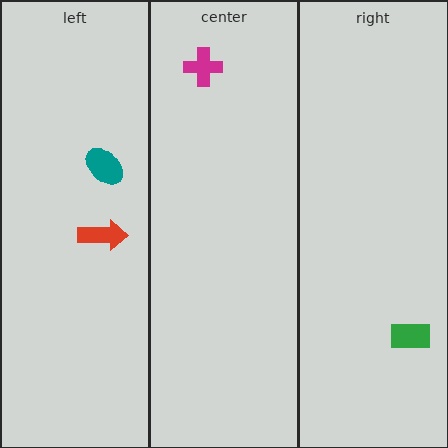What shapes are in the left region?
The teal ellipse, the red arrow.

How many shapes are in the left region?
2.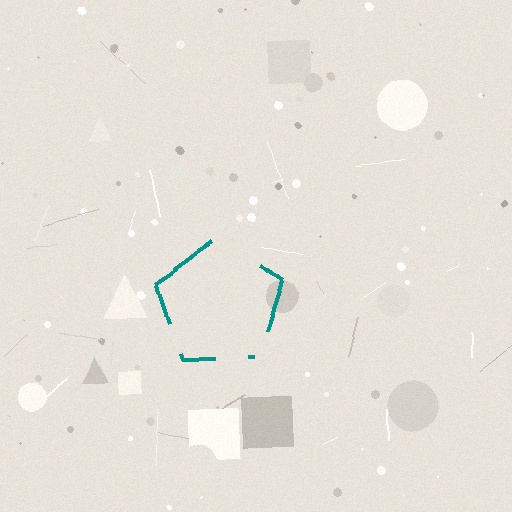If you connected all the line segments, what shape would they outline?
They would outline a pentagon.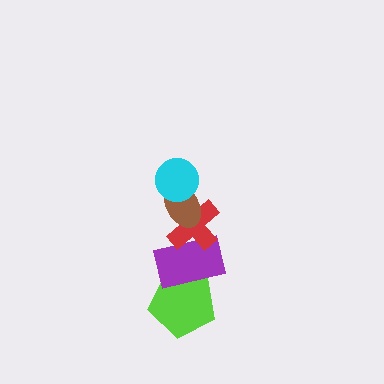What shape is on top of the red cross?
The brown ellipse is on top of the red cross.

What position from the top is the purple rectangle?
The purple rectangle is 4th from the top.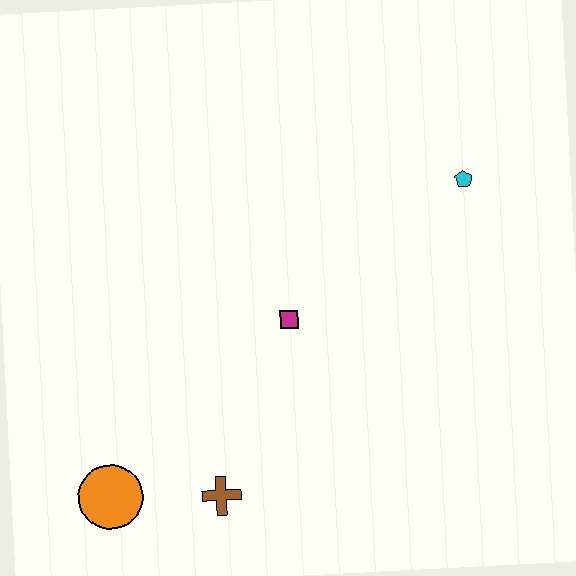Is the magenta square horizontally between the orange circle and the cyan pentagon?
Yes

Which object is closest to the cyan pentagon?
The magenta square is closest to the cyan pentagon.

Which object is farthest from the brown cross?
The cyan pentagon is farthest from the brown cross.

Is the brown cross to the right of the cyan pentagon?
No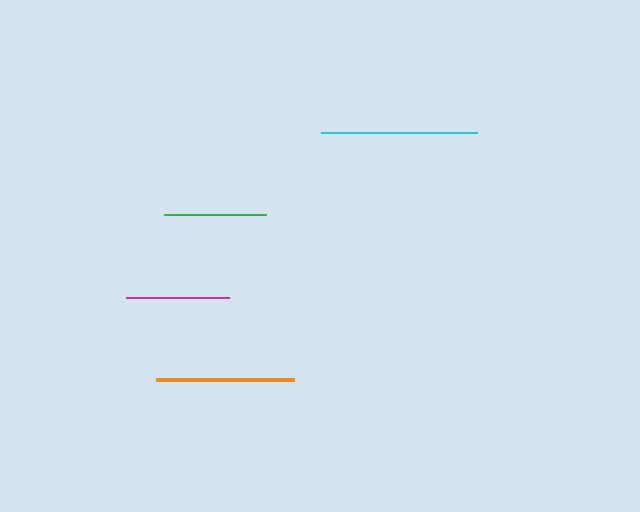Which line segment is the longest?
The cyan line is the longest at approximately 156 pixels.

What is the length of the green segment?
The green segment is approximately 102 pixels long.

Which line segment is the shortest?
The green line is the shortest at approximately 102 pixels.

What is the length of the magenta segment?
The magenta segment is approximately 103 pixels long.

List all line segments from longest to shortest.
From longest to shortest: cyan, orange, magenta, green.